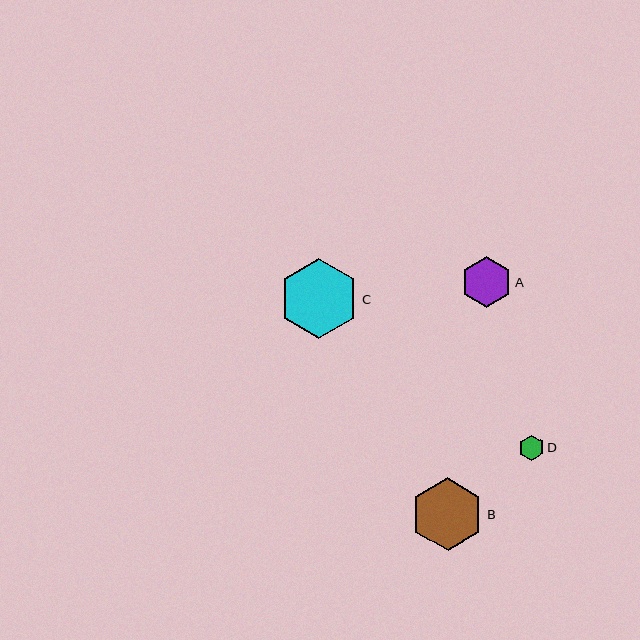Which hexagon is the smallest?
Hexagon D is the smallest with a size of approximately 25 pixels.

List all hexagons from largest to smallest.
From largest to smallest: C, B, A, D.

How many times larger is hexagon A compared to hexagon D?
Hexagon A is approximately 2.0 times the size of hexagon D.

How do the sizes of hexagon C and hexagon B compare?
Hexagon C and hexagon B are approximately the same size.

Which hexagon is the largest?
Hexagon C is the largest with a size of approximately 80 pixels.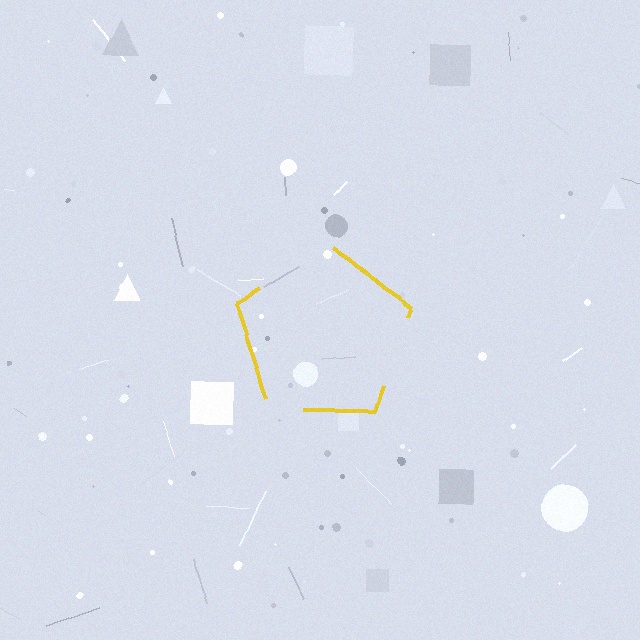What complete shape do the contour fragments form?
The contour fragments form a pentagon.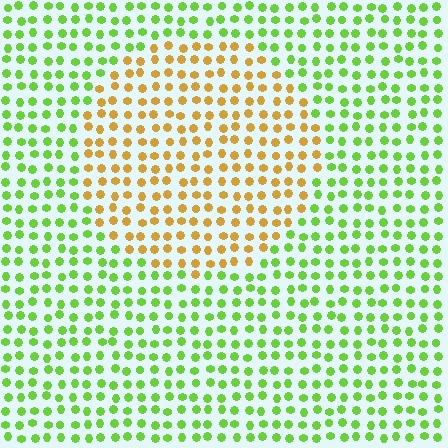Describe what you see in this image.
The image is filled with small lime elements in a uniform arrangement. A circle-shaped region is visible where the elements are tinted to a slightly different hue, forming a subtle color boundary.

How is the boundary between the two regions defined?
The boundary is defined purely by a slight shift in hue (about 61 degrees). Spacing, size, and orientation are identical on both sides.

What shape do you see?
I see a circle.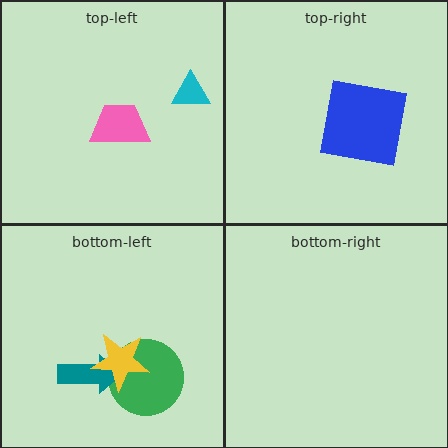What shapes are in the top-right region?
The blue square.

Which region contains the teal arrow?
The bottom-left region.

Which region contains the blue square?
The top-right region.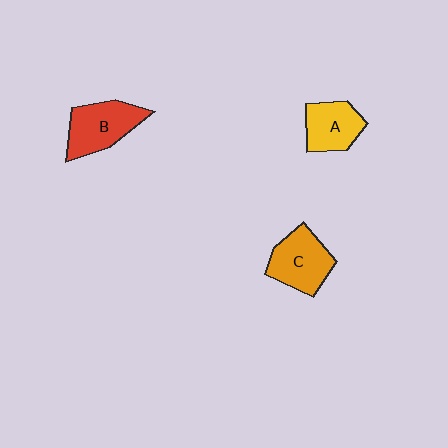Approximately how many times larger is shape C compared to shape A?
Approximately 1.2 times.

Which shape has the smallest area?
Shape A (yellow).